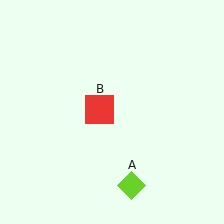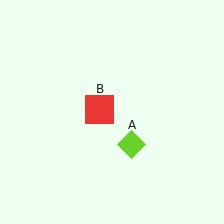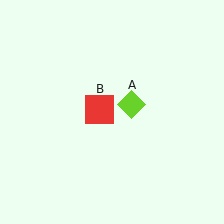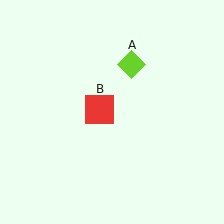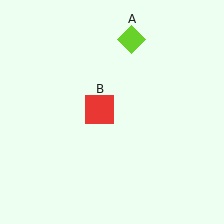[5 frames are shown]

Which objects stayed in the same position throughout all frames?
Red square (object B) remained stationary.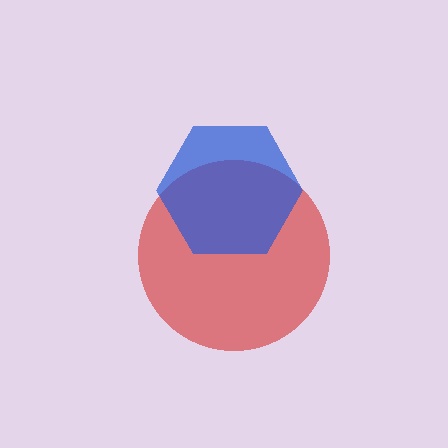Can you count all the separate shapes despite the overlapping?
Yes, there are 2 separate shapes.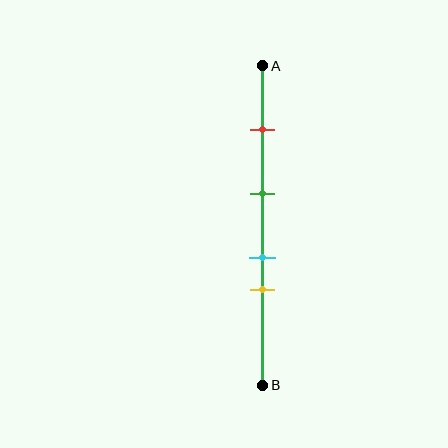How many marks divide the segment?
There are 4 marks dividing the segment.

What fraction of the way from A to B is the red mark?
The red mark is approximately 20% (0.2) of the way from A to B.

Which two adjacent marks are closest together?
The cyan and yellow marks are the closest adjacent pair.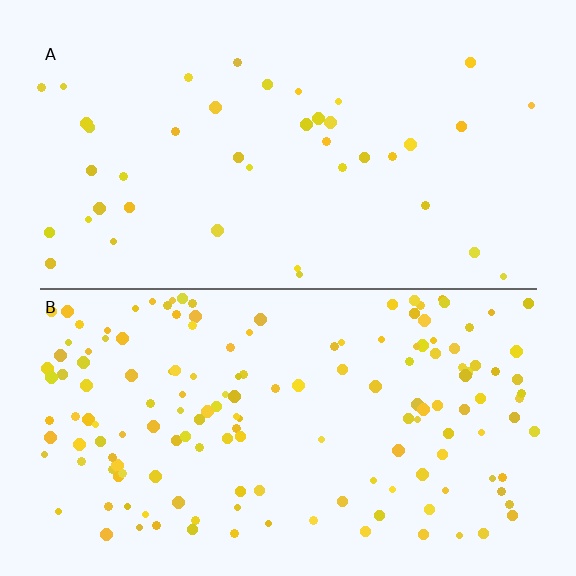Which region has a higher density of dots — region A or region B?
B (the bottom).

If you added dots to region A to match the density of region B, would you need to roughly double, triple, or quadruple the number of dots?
Approximately quadruple.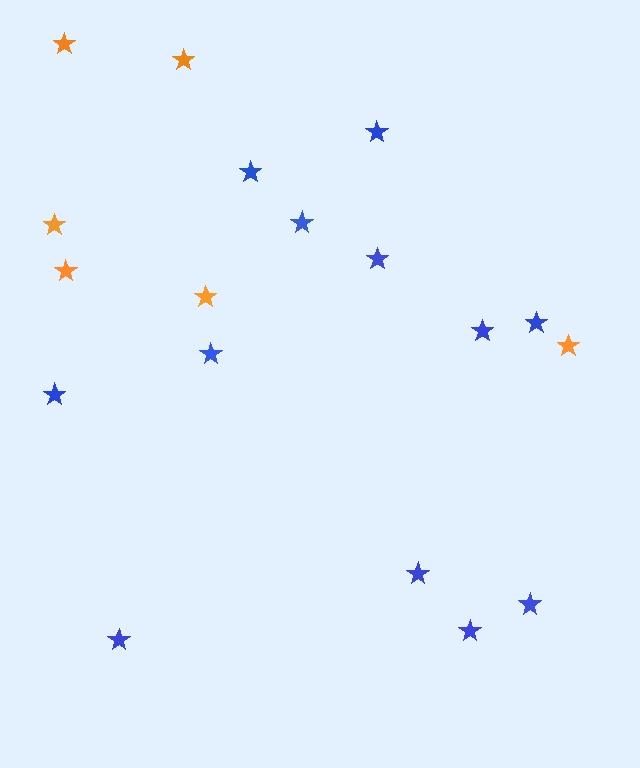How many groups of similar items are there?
There are 2 groups: one group of orange stars (6) and one group of blue stars (12).